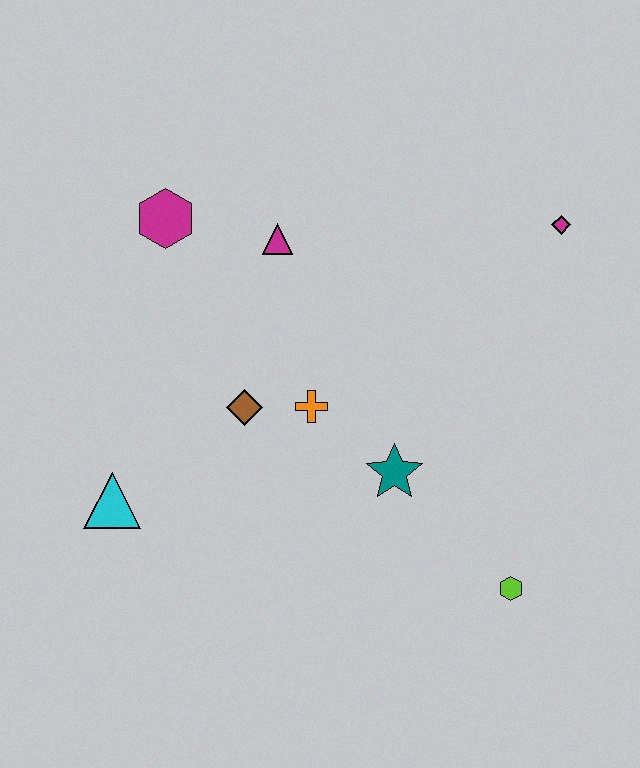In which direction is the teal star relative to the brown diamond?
The teal star is to the right of the brown diamond.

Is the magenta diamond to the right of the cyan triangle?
Yes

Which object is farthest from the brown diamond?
The magenta diamond is farthest from the brown diamond.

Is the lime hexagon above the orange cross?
No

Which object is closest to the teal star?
The orange cross is closest to the teal star.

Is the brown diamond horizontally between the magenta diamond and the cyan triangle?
Yes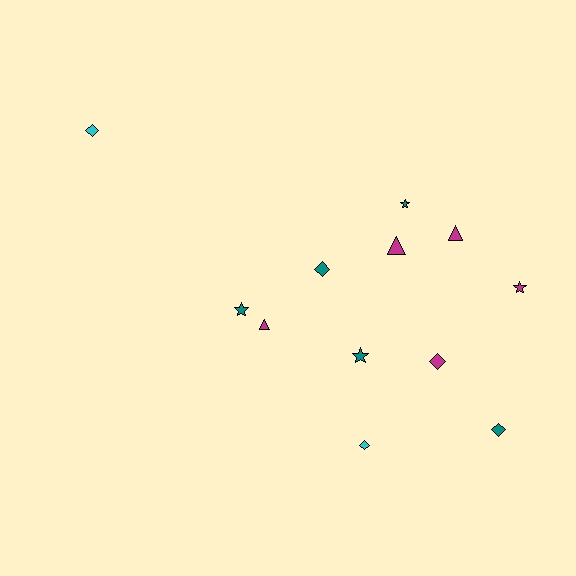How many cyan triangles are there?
There are no cyan triangles.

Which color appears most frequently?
Teal, with 5 objects.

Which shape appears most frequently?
Diamond, with 5 objects.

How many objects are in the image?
There are 12 objects.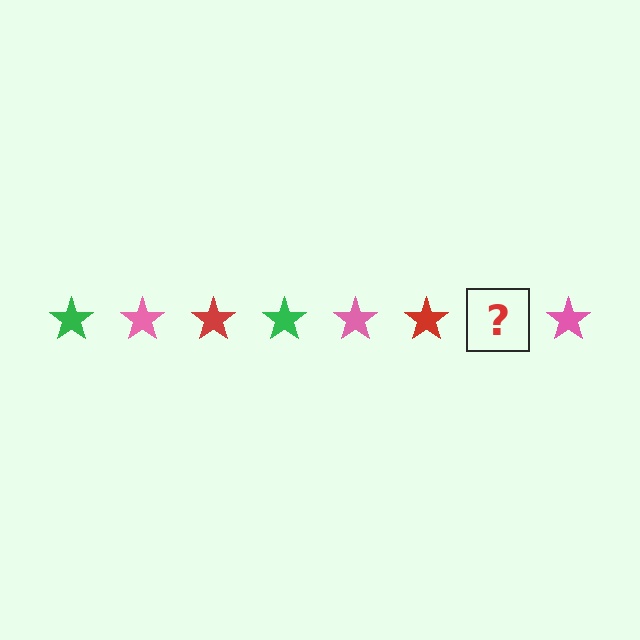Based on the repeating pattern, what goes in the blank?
The blank should be a green star.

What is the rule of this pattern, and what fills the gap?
The rule is that the pattern cycles through green, pink, red stars. The gap should be filled with a green star.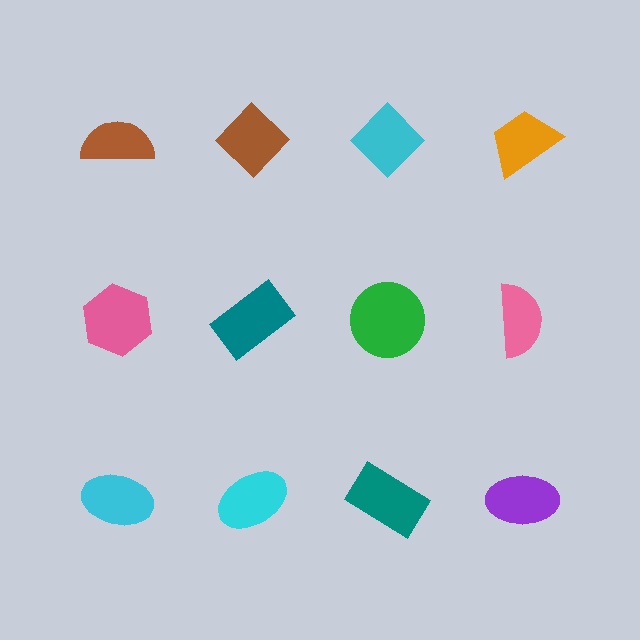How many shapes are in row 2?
4 shapes.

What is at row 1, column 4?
An orange trapezoid.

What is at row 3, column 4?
A purple ellipse.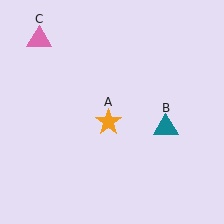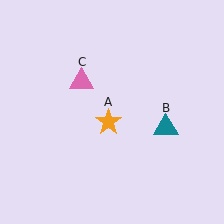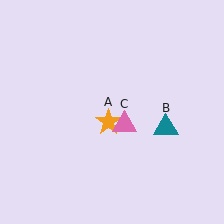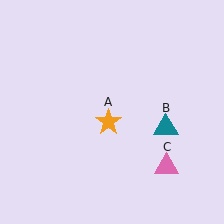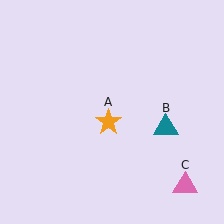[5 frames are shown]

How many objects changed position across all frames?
1 object changed position: pink triangle (object C).